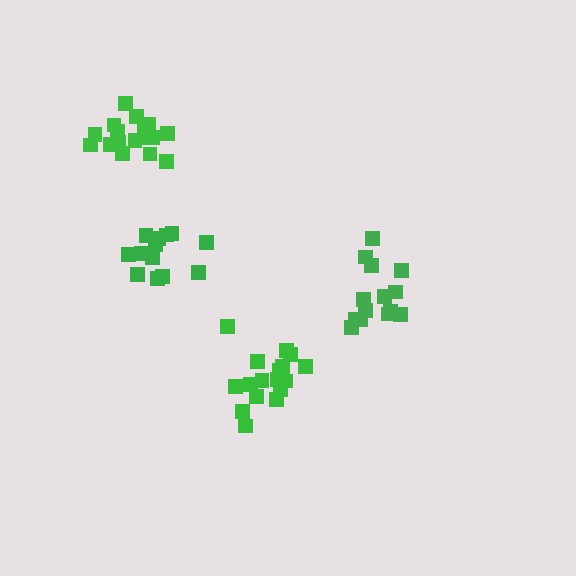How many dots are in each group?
Group 1: 14 dots, Group 2: 17 dots, Group 3: 18 dots, Group 4: 13 dots (62 total).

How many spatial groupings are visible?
There are 4 spatial groupings.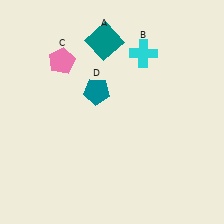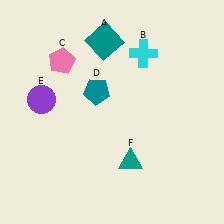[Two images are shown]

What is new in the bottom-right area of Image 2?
A teal triangle (F) was added in the bottom-right area of Image 2.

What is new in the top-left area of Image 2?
A purple circle (E) was added in the top-left area of Image 2.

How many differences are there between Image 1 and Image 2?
There are 2 differences between the two images.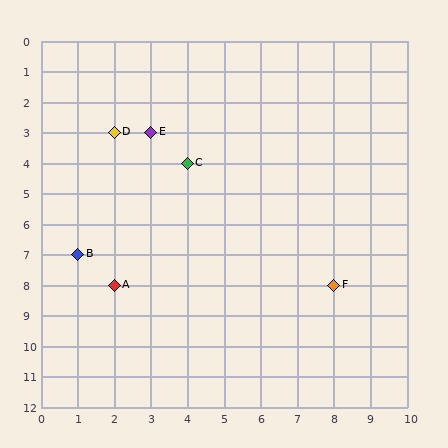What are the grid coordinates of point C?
Point C is at grid coordinates (4, 4).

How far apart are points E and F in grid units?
Points E and F are 5 columns and 5 rows apart (about 7.1 grid units diagonally).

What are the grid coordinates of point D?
Point D is at grid coordinates (2, 3).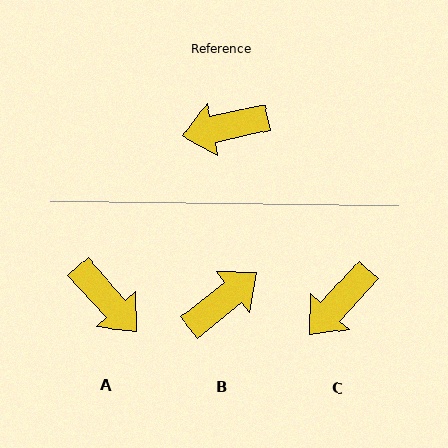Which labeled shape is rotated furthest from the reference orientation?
B, about 154 degrees away.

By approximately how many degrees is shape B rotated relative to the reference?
Approximately 154 degrees clockwise.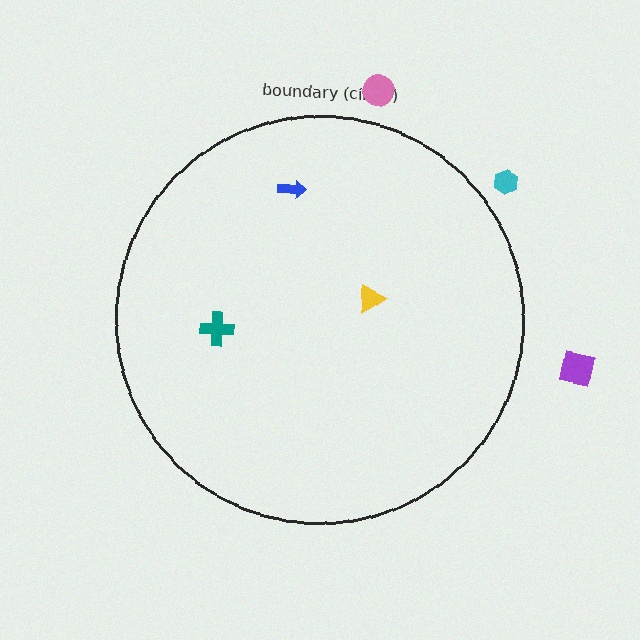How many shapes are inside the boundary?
3 inside, 3 outside.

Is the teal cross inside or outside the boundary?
Inside.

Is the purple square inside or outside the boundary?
Outside.